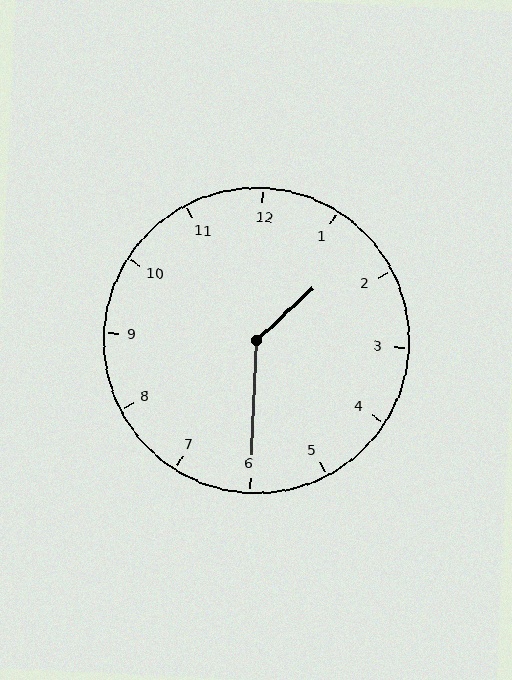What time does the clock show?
1:30.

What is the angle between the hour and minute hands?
Approximately 135 degrees.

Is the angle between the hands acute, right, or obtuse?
It is obtuse.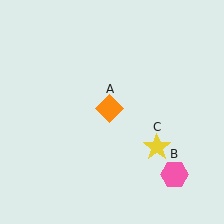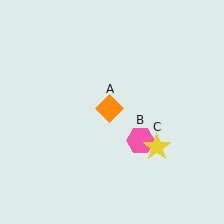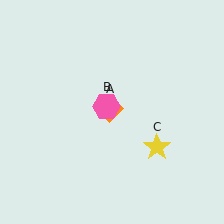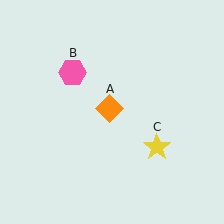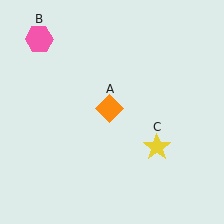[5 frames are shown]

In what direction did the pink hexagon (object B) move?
The pink hexagon (object B) moved up and to the left.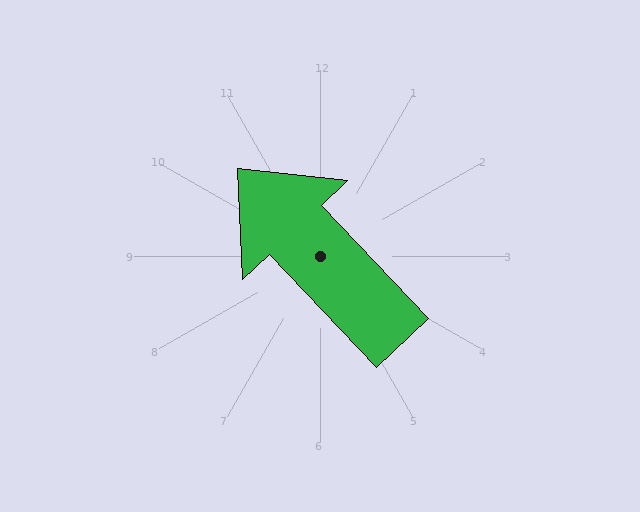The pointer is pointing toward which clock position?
Roughly 11 o'clock.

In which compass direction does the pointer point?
Northwest.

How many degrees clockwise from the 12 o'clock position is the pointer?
Approximately 316 degrees.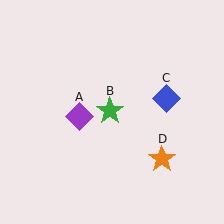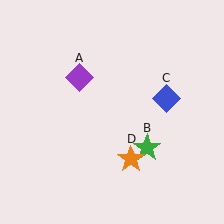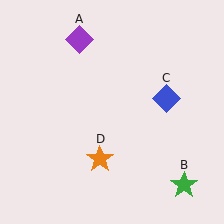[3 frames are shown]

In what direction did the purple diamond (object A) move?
The purple diamond (object A) moved up.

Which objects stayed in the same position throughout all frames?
Blue diamond (object C) remained stationary.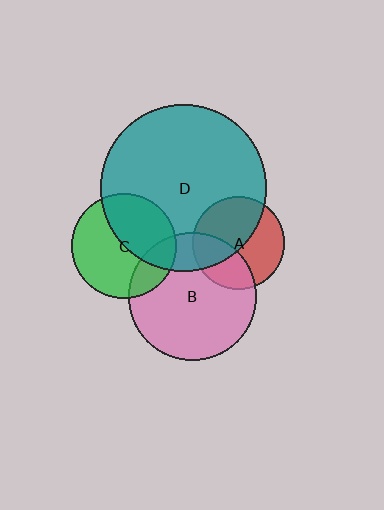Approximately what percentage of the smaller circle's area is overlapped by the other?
Approximately 50%.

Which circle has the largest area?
Circle D (teal).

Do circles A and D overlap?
Yes.